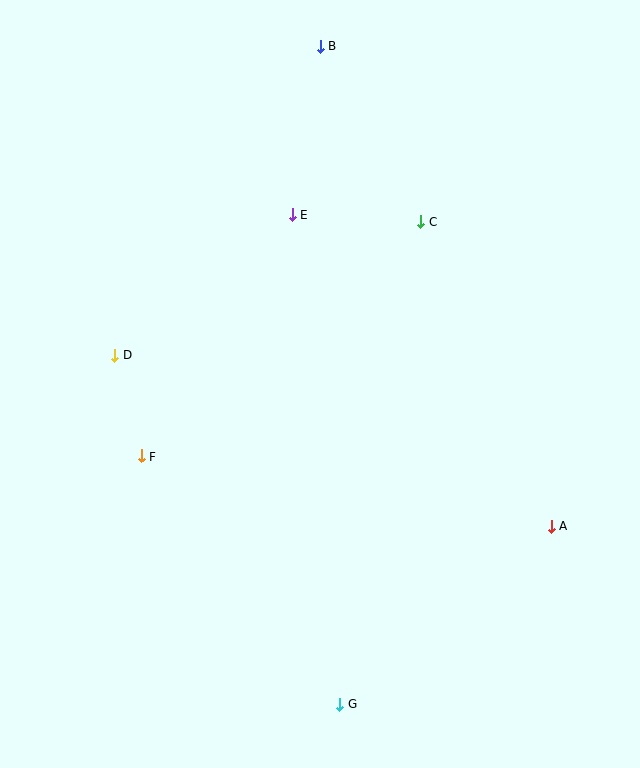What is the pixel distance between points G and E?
The distance between G and E is 492 pixels.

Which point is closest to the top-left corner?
Point B is closest to the top-left corner.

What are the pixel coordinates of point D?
Point D is at (115, 355).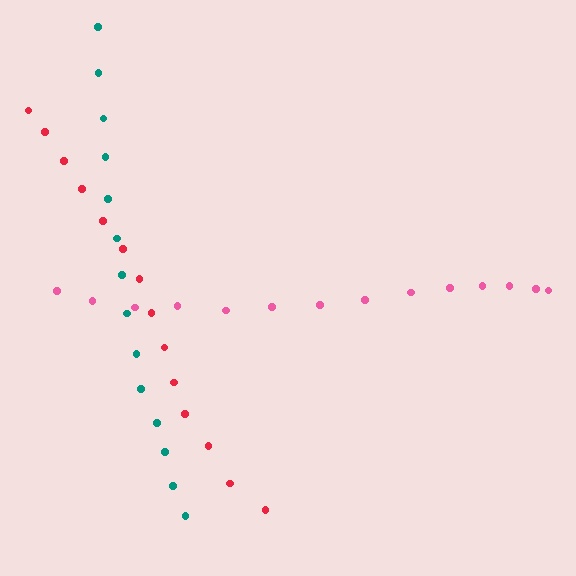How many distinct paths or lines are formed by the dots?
There are 3 distinct paths.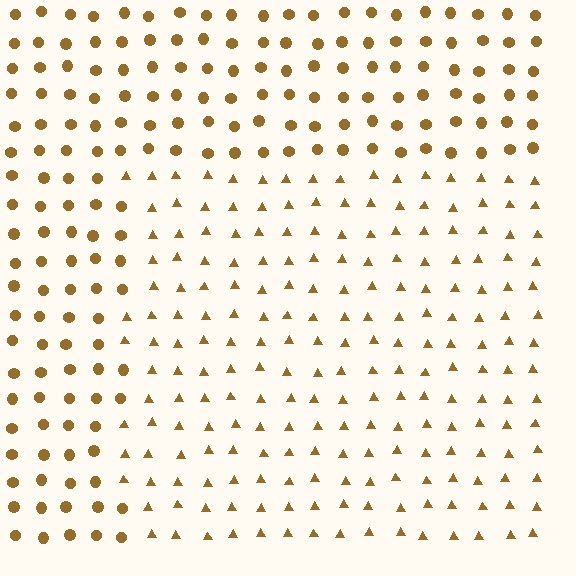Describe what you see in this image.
The image is filled with small brown elements arranged in a uniform grid. A rectangle-shaped region contains triangles, while the surrounding area contains circles. The boundary is defined purely by the change in element shape.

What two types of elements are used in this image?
The image uses triangles inside the rectangle region and circles outside it.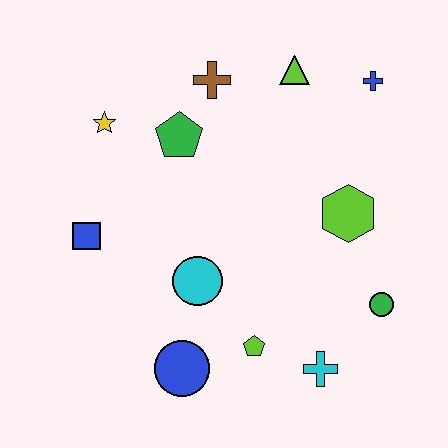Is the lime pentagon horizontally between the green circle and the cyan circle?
Yes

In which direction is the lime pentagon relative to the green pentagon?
The lime pentagon is below the green pentagon.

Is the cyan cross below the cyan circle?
Yes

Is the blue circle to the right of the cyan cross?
No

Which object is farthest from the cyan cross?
The yellow star is farthest from the cyan cross.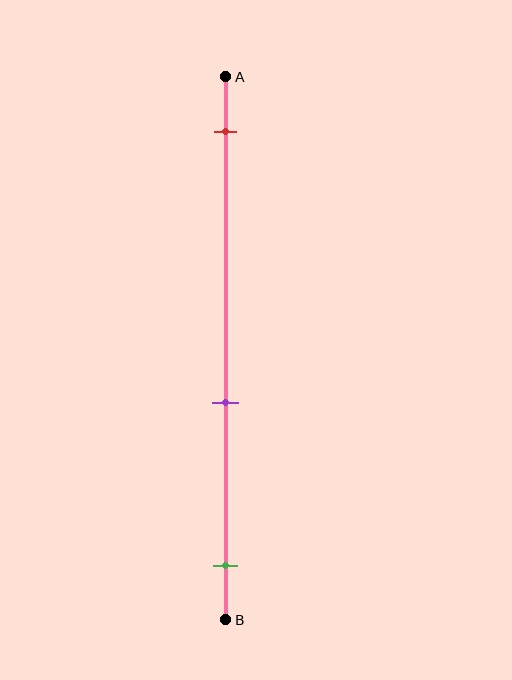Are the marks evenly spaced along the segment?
No, the marks are not evenly spaced.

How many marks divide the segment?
There are 3 marks dividing the segment.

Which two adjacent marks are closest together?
The purple and green marks are the closest adjacent pair.